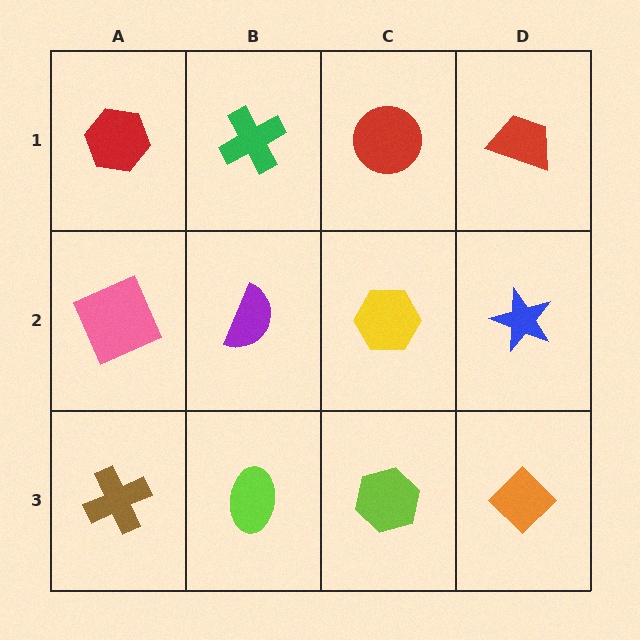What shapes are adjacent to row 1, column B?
A purple semicircle (row 2, column B), a red hexagon (row 1, column A), a red circle (row 1, column C).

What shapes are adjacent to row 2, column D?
A red trapezoid (row 1, column D), an orange diamond (row 3, column D), a yellow hexagon (row 2, column C).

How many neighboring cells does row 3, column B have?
3.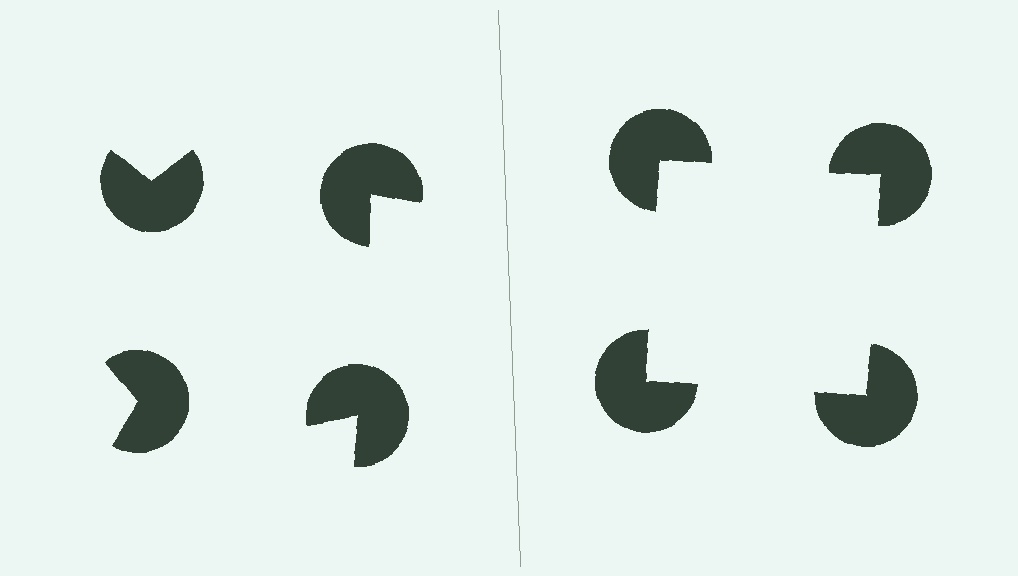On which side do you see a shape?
An illusory square appears on the right side. On the left side the wedge cuts are rotated, so no coherent shape forms.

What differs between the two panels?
The pac-man discs are positioned identically on both sides; only the wedge orientations differ. On the right they align to a square; on the left they are misaligned.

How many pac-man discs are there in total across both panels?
8 — 4 on each side.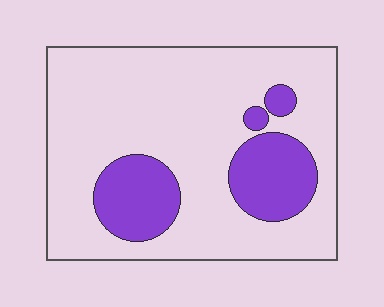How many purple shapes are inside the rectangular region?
4.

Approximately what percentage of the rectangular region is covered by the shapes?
Approximately 20%.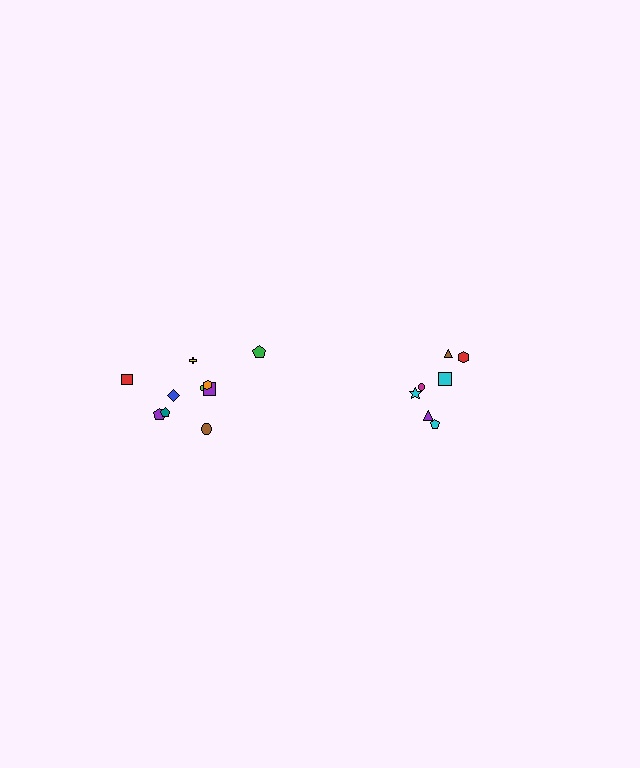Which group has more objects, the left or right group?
The left group.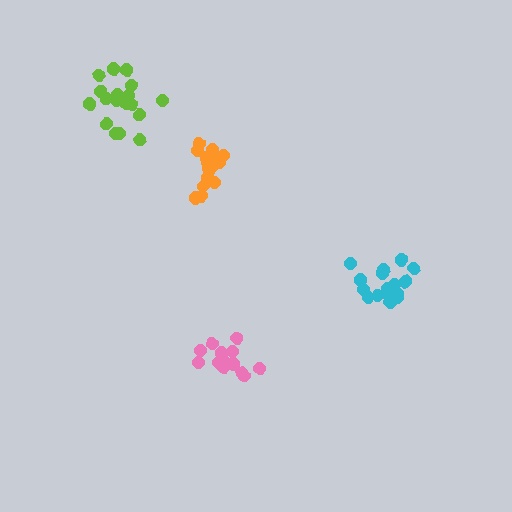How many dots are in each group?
Group 1: 14 dots, Group 2: 16 dots, Group 3: 20 dots, Group 4: 19 dots (69 total).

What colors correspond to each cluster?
The clusters are colored: pink, cyan, lime, orange.